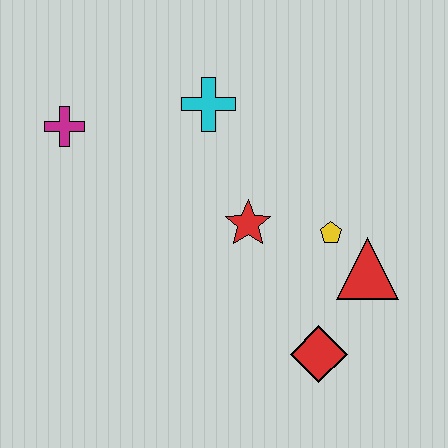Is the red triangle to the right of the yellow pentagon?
Yes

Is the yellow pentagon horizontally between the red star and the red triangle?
Yes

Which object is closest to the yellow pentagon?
The red triangle is closest to the yellow pentagon.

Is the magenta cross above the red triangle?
Yes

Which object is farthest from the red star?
The magenta cross is farthest from the red star.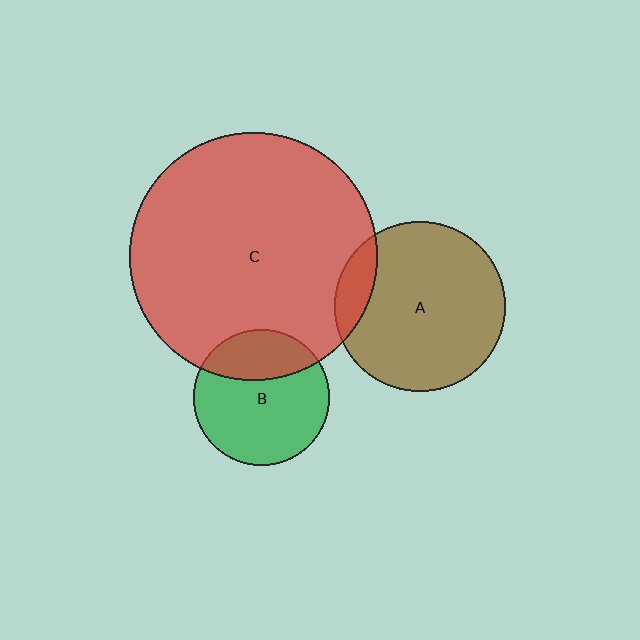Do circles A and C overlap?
Yes.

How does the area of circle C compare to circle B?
Approximately 3.3 times.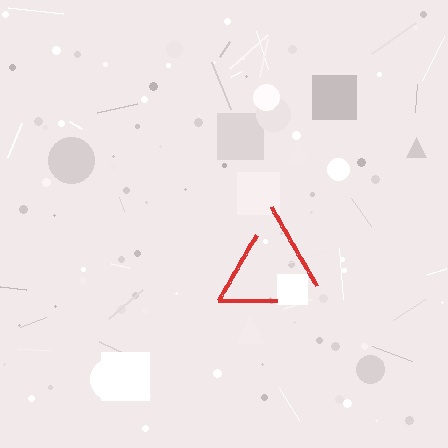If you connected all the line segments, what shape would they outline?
They would outline a triangle.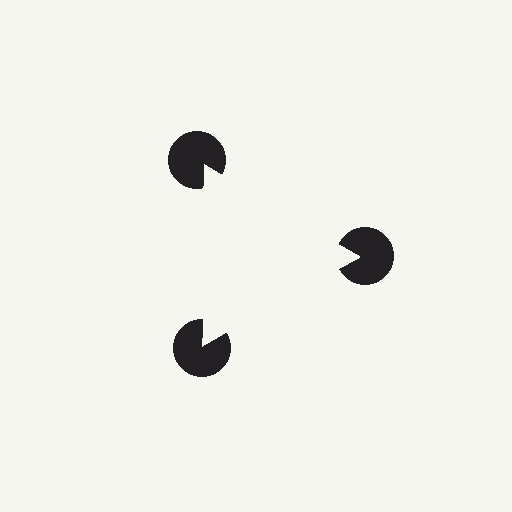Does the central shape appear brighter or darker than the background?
It typically appears slightly brighter than the background, even though no actual brightness change is drawn.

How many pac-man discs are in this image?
There are 3 — one at each vertex of the illusory triangle.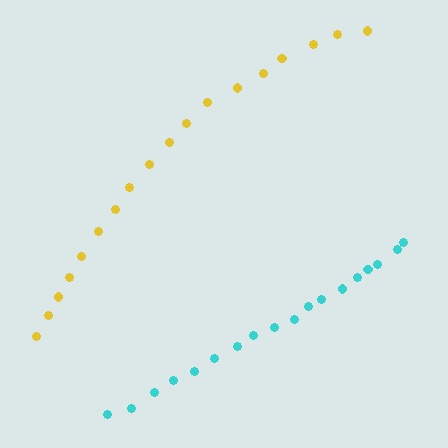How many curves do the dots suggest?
There are 2 distinct paths.